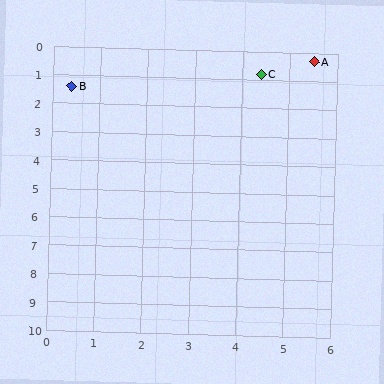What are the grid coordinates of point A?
Point A is at approximately (5.5, 0.3).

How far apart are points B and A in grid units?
Points B and A are about 5.2 grid units apart.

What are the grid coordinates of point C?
Point C is at approximately (4.4, 0.8).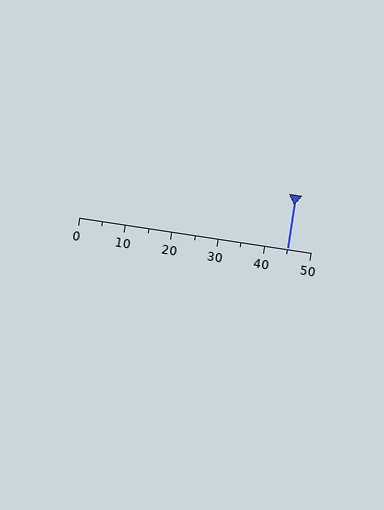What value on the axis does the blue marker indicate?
The marker indicates approximately 45.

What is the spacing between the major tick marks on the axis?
The major ticks are spaced 10 apart.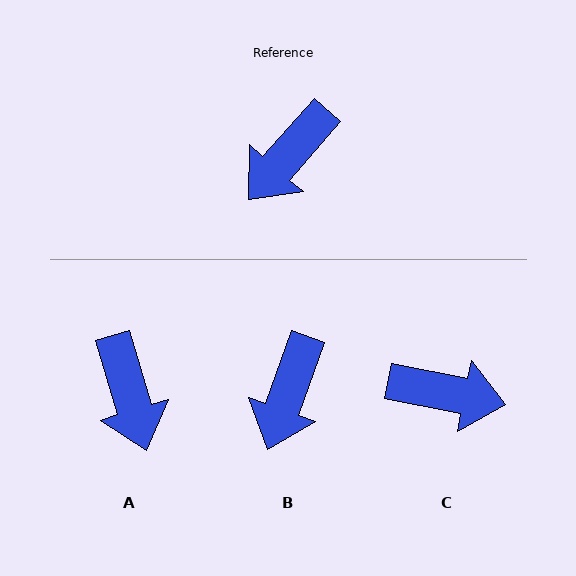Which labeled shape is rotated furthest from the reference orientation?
C, about 120 degrees away.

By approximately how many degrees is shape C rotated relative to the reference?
Approximately 120 degrees counter-clockwise.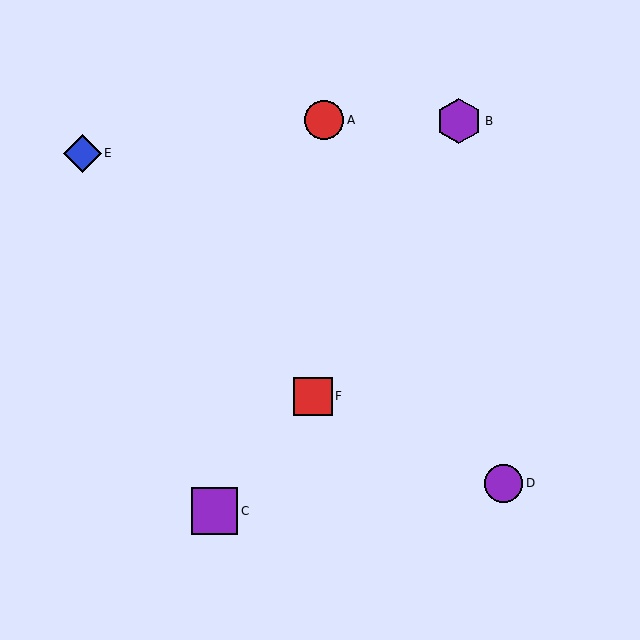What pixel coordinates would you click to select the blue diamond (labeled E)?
Click at (82, 153) to select the blue diamond E.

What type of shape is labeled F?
Shape F is a red square.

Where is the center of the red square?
The center of the red square is at (313, 396).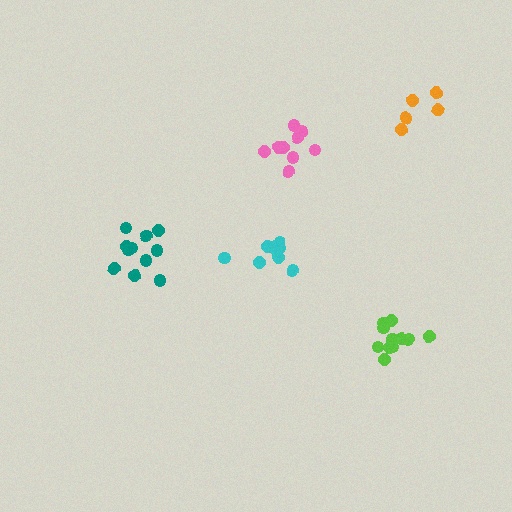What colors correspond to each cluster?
The clusters are colored: lime, orange, pink, teal, cyan.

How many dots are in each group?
Group 1: 11 dots, Group 2: 5 dots, Group 3: 9 dots, Group 4: 11 dots, Group 5: 8 dots (44 total).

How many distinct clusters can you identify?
There are 5 distinct clusters.